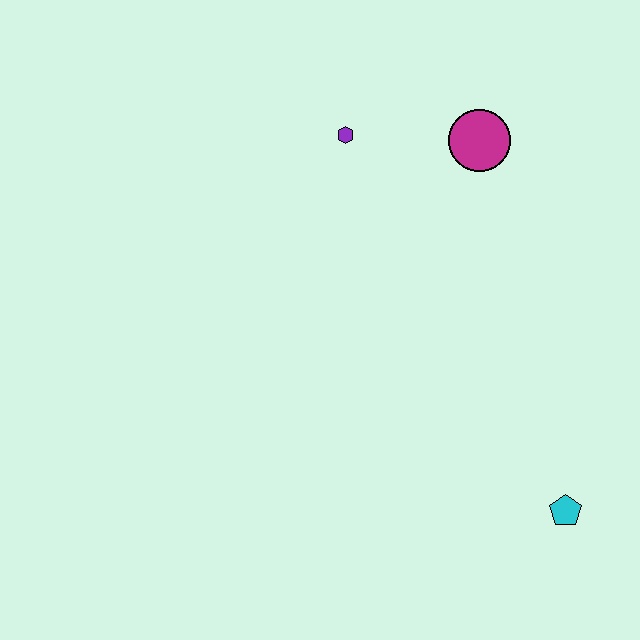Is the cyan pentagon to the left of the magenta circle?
No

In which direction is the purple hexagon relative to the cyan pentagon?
The purple hexagon is above the cyan pentagon.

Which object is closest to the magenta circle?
The purple hexagon is closest to the magenta circle.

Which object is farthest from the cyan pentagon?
The purple hexagon is farthest from the cyan pentagon.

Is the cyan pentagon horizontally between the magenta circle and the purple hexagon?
No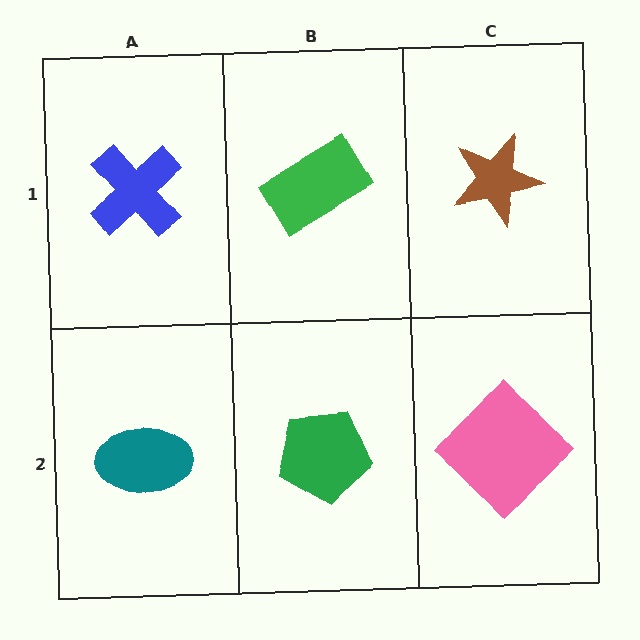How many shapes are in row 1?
3 shapes.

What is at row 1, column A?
A blue cross.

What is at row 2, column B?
A green pentagon.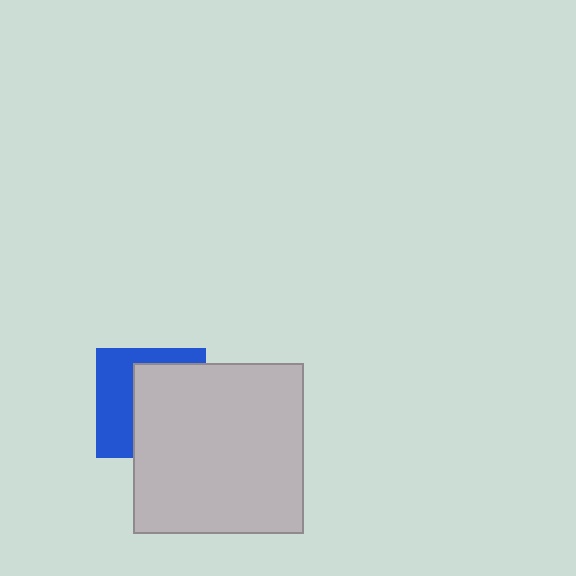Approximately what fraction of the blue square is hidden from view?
Roughly 56% of the blue square is hidden behind the light gray square.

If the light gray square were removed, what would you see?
You would see the complete blue square.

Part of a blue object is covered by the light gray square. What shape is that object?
It is a square.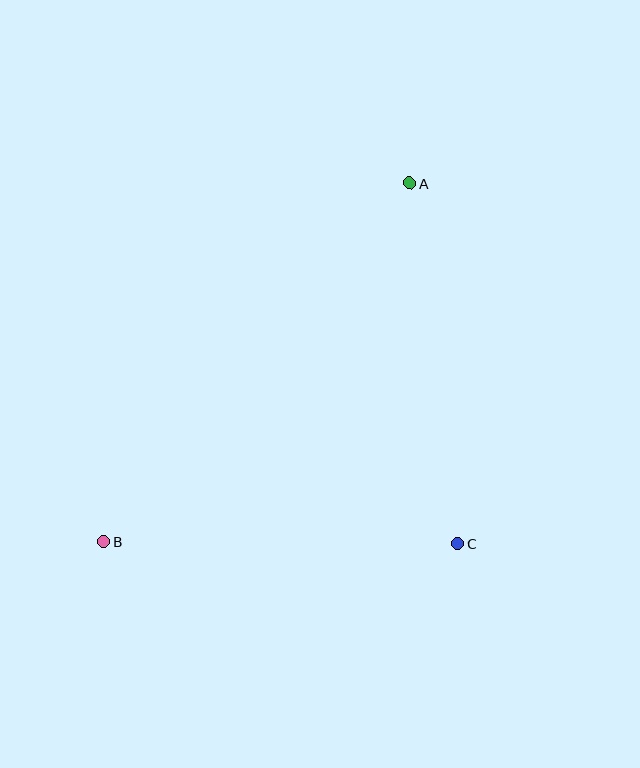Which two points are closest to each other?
Points B and C are closest to each other.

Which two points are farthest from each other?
Points A and B are farthest from each other.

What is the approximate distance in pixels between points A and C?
The distance between A and C is approximately 364 pixels.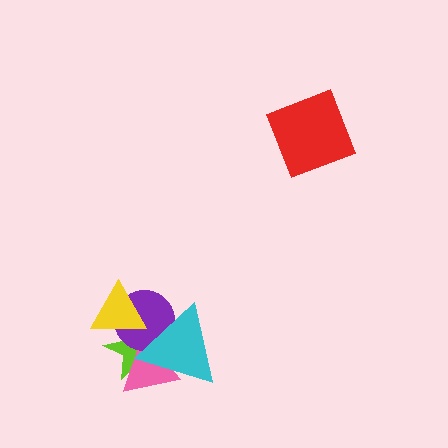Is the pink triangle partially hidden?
Yes, it is partially covered by another shape.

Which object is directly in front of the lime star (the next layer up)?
The pink triangle is directly in front of the lime star.